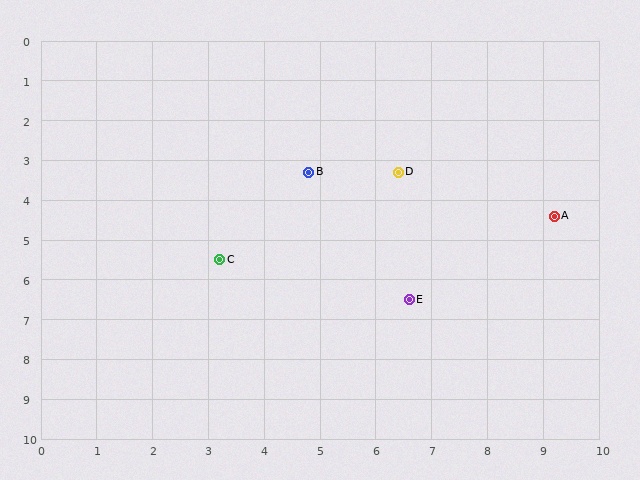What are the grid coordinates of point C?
Point C is at approximately (3.2, 5.5).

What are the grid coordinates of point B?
Point B is at approximately (4.8, 3.3).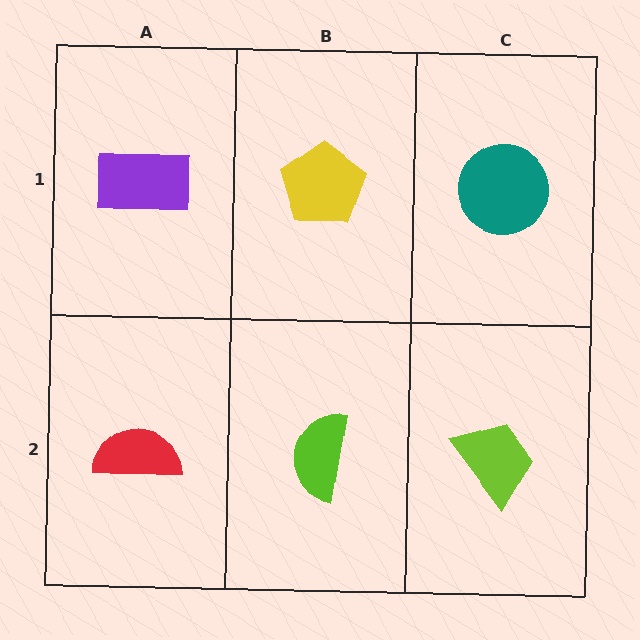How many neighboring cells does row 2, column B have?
3.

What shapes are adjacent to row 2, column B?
A yellow pentagon (row 1, column B), a red semicircle (row 2, column A), a lime trapezoid (row 2, column C).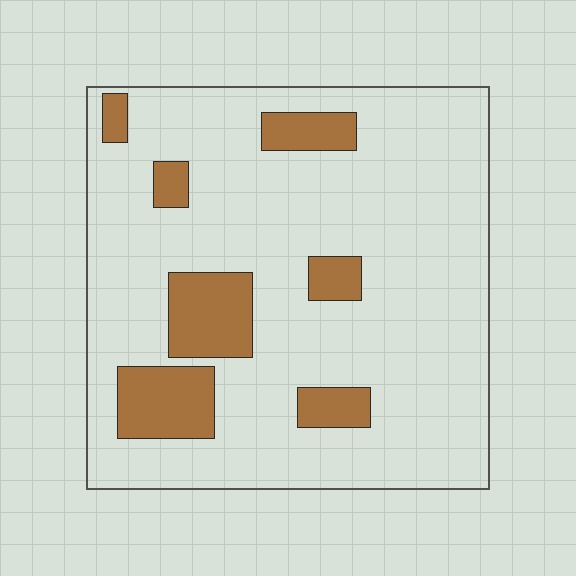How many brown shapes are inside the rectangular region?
7.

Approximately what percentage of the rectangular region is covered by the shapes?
Approximately 15%.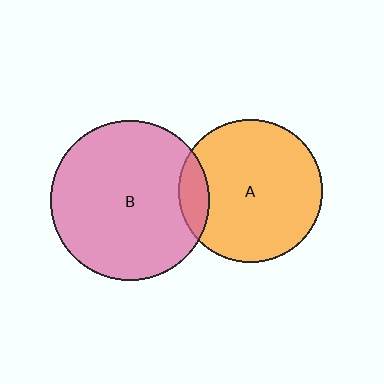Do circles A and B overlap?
Yes.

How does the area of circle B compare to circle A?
Approximately 1.2 times.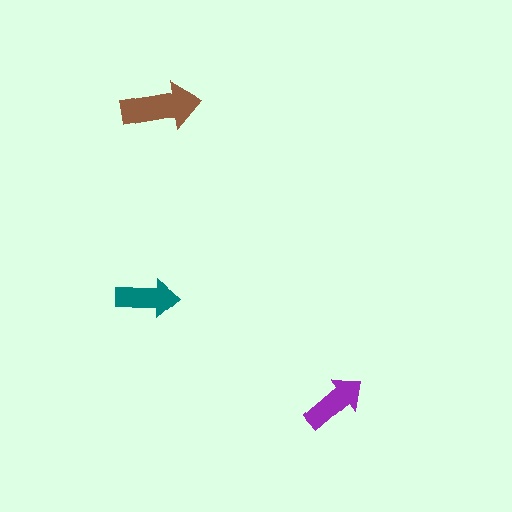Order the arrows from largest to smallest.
the brown one, the purple one, the teal one.